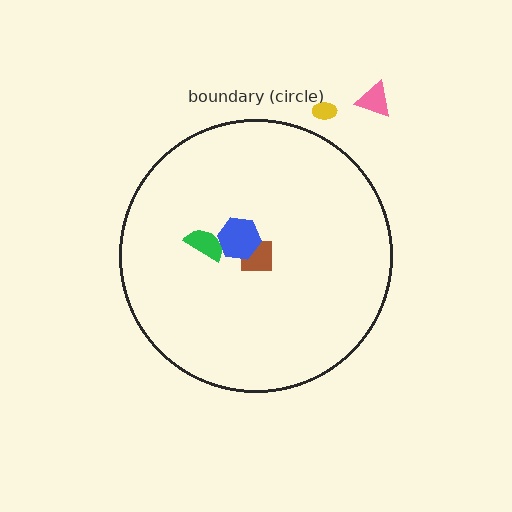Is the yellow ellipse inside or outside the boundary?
Outside.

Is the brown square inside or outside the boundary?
Inside.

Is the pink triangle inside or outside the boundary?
Outside.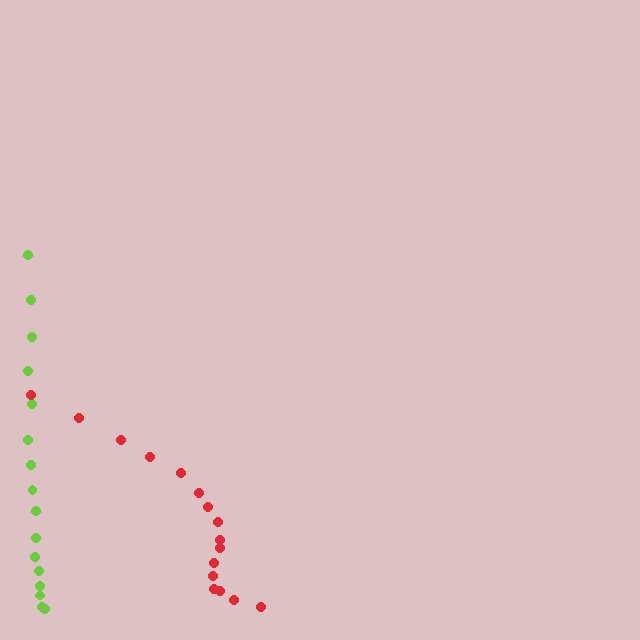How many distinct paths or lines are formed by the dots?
There are 2 distinct paths.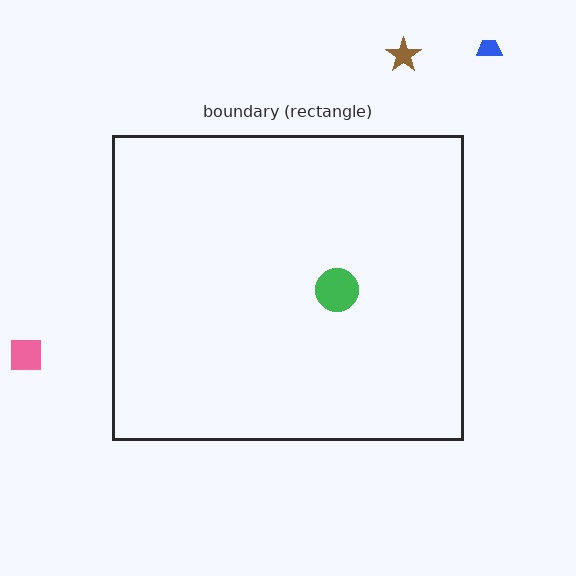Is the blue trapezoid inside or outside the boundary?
Outside.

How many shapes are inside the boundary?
1 inside, 3 outside.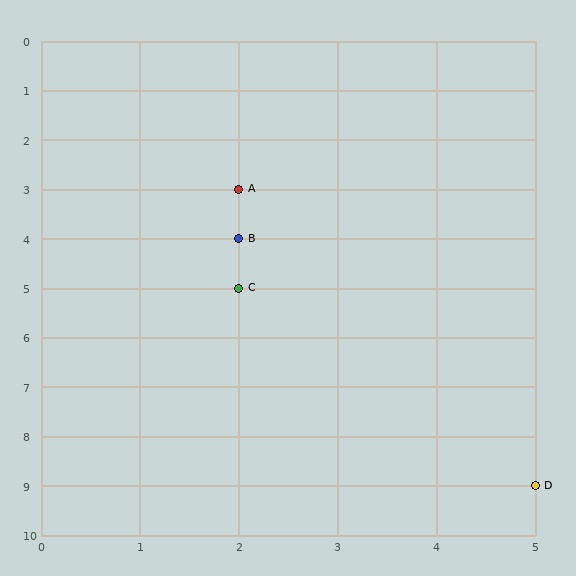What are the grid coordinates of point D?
Point D is at grid coordinates (5, 9).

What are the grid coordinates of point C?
Point C is at grid coordinates (2, 5).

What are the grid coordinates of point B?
Point B is at grid coordinates (2, 4).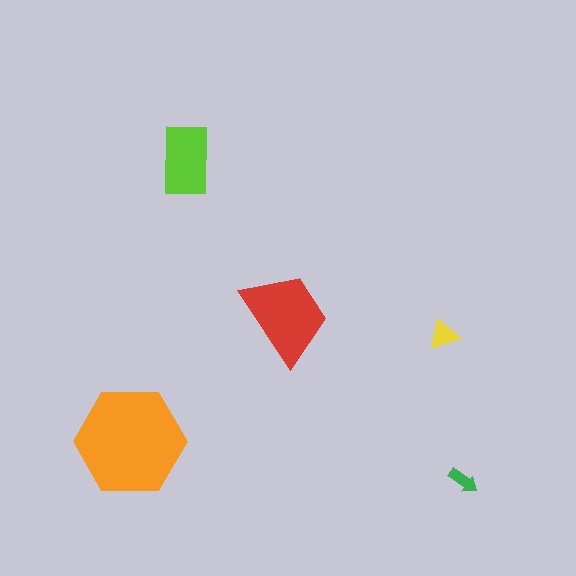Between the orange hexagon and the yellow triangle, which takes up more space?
The orange hexagon.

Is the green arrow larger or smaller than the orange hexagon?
Smaller.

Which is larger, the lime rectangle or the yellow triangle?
The lime rectangle.